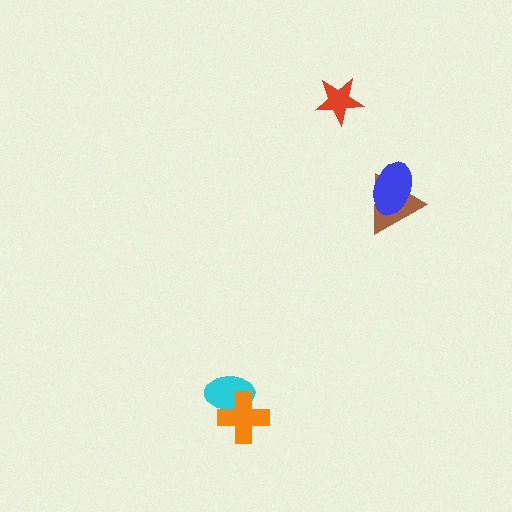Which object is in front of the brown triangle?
The blue ellipse is in front of the brown triangle.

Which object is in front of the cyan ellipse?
The orange cross is in front of the cyan ellipse.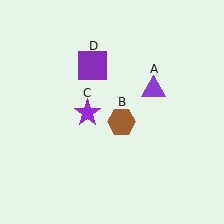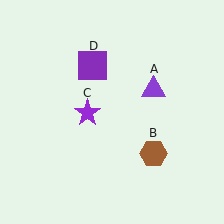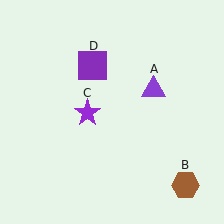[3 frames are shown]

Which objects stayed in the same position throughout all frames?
Purple triangle (object A) and purple star (object C) and purple square (object D) remained stationary.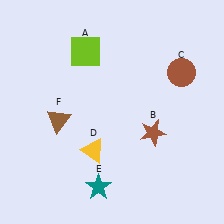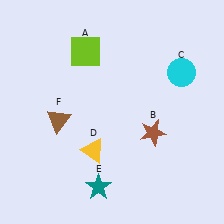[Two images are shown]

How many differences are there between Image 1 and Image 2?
There is 1 difference between the two images.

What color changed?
The circle (C) changed from brown in Image 1 to cyan in Image 2.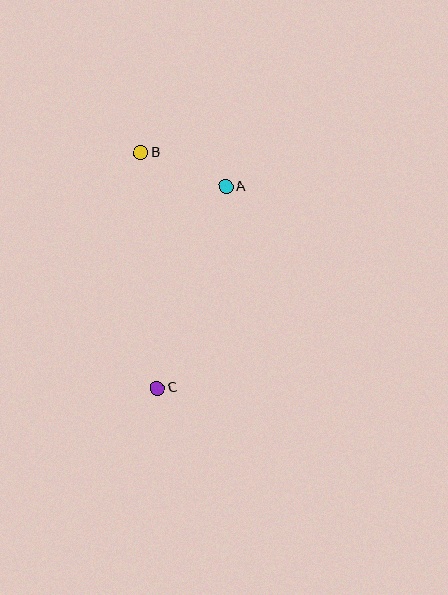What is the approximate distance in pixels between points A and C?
The distance between A and C is approximately 213 pixels.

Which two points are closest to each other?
Points A and B are closest to each other.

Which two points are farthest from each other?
Points B and C are farthest from each other.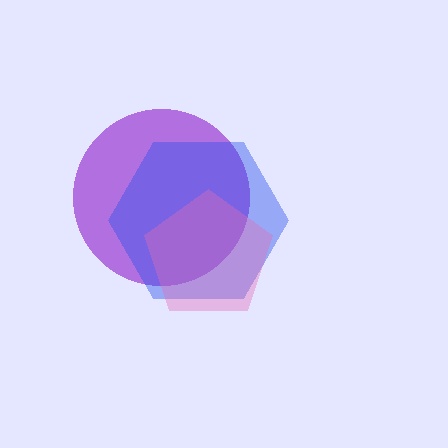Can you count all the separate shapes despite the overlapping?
Yes, there are 3 separate shapes.